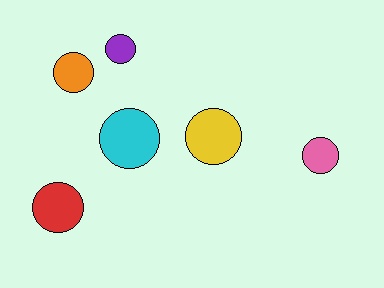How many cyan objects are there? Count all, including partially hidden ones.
There is 1 cyan object.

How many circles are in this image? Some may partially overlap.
There are 6 circles.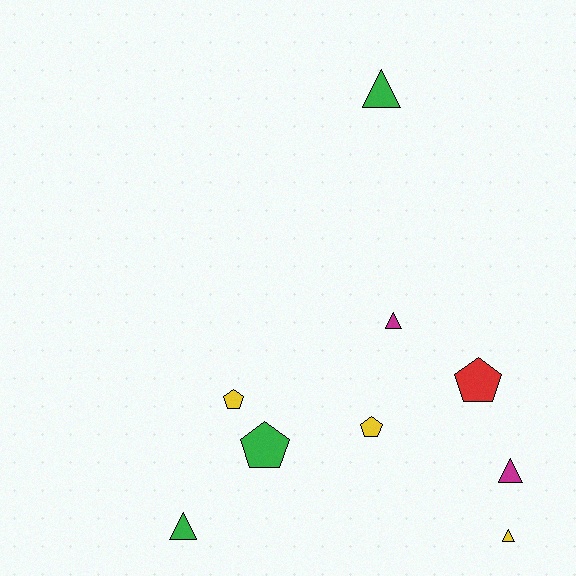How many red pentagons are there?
There is 1 red pentagon.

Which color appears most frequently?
Yellow, with 3 objects.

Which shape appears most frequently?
Triangle, with 5 objects.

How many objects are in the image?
There are 9 objects.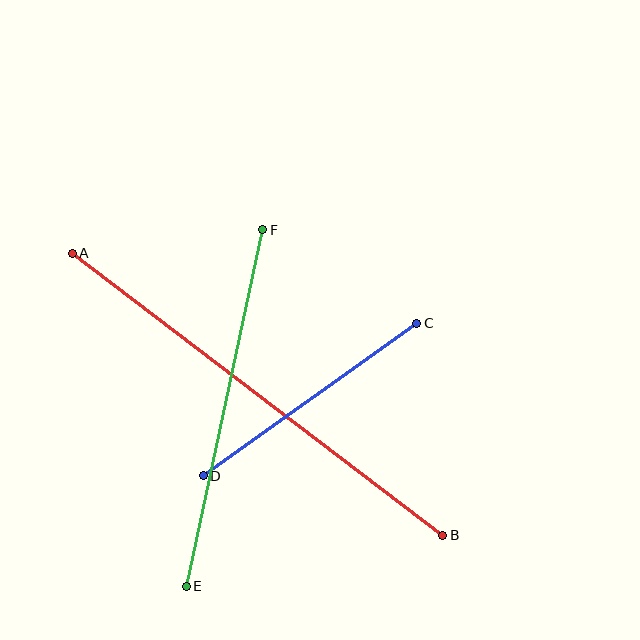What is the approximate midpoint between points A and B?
The midpoint is at approximately (258, 394) pixels.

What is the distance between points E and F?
The distance is approximately 365 pixels.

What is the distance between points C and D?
The distance is approximately 262 pixels.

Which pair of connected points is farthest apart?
Points A and B are farthest apart.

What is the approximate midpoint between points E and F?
The midpoint is at approximately (224, 408) pixels.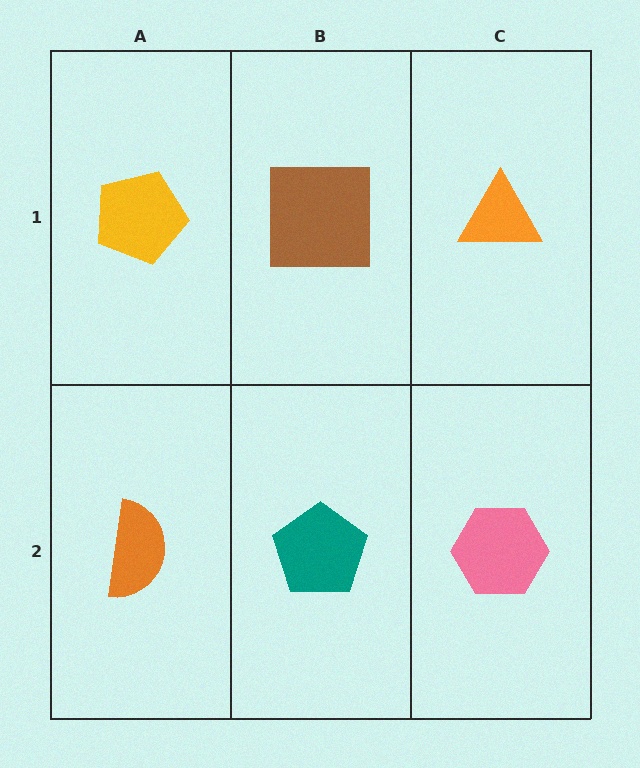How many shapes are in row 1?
3 shapes.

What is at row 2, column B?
A teal pentagon.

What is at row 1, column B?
A brown square.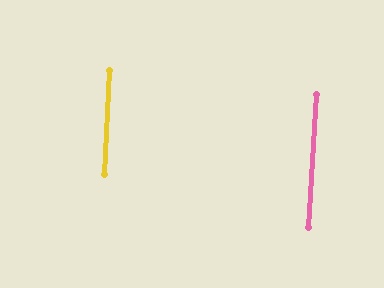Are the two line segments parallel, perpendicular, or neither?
Parallel — their directions differ by only 1.0°.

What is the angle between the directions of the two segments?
Approximately 1 degree.